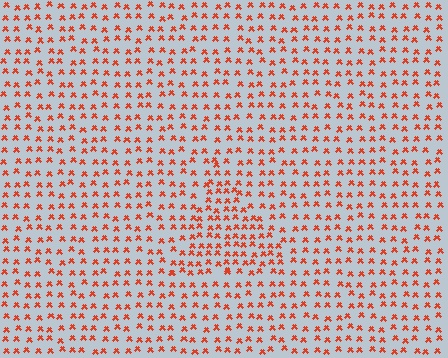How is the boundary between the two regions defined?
The boundary is defined by a change in element density (approximately 1.6x ratio). All elements are the same color, size, and shape.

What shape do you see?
I see a triangle.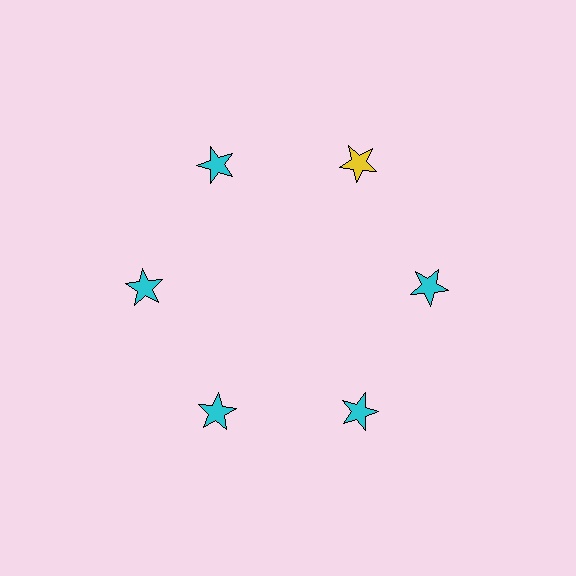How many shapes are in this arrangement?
There are 6 shapes arranged in a ring pattern.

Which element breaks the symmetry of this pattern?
The yellow star at roughly the 1 o'clock position breaks the symmetry. All other shapes are cyan stars.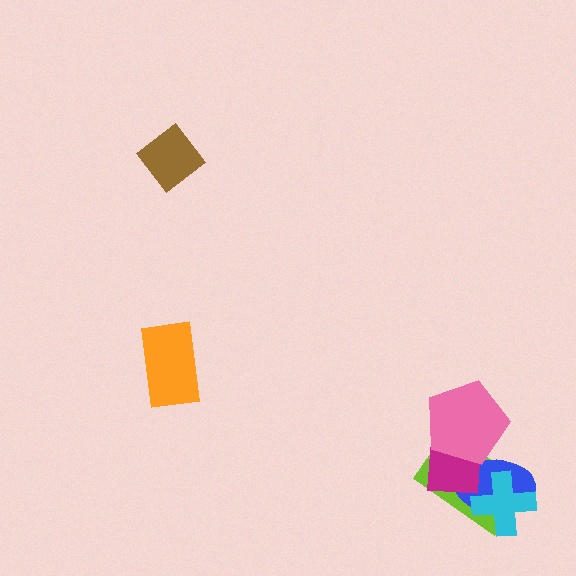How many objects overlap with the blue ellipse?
4 objects overlap with the blue ellipse.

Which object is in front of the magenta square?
The pink pentagon is in front of the magenta square.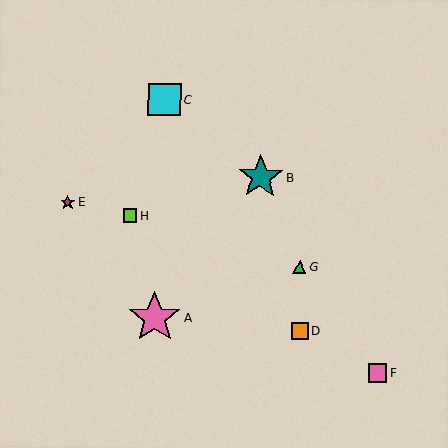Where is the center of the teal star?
The center of the teal star is at (261, 177).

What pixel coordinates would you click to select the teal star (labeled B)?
Click at (261, 177) to select the teal star B.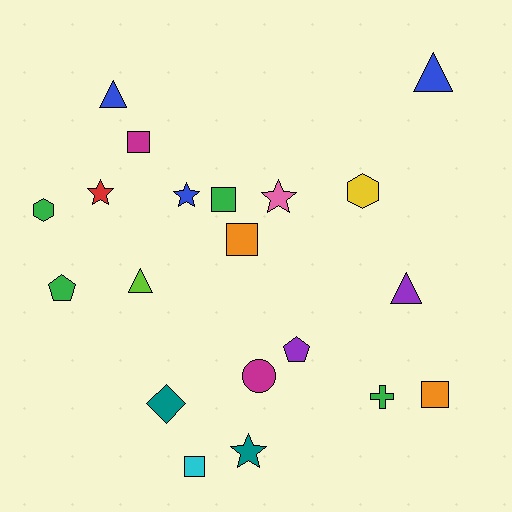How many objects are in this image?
There are 20 objects.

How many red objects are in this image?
There is 1 red object.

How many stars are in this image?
There are 4 stars.